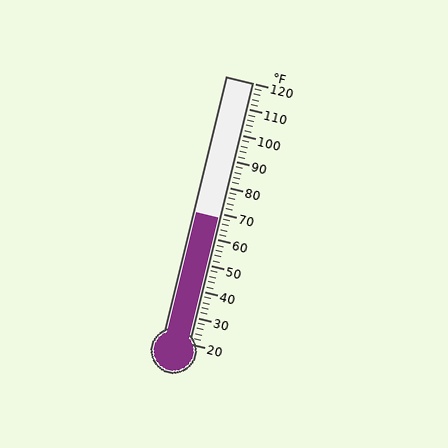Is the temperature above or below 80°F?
The temperature is below 80°F.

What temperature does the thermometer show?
The thermometer shows approximately 68°F.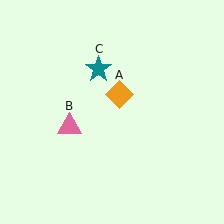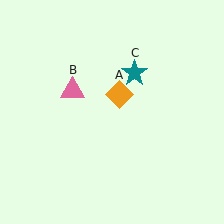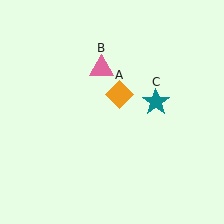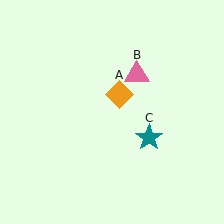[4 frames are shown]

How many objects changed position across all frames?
2 objects changed position: pink triangle (object B), teal star (object C).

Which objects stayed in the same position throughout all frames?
Orange diamond (object A) remained stationary.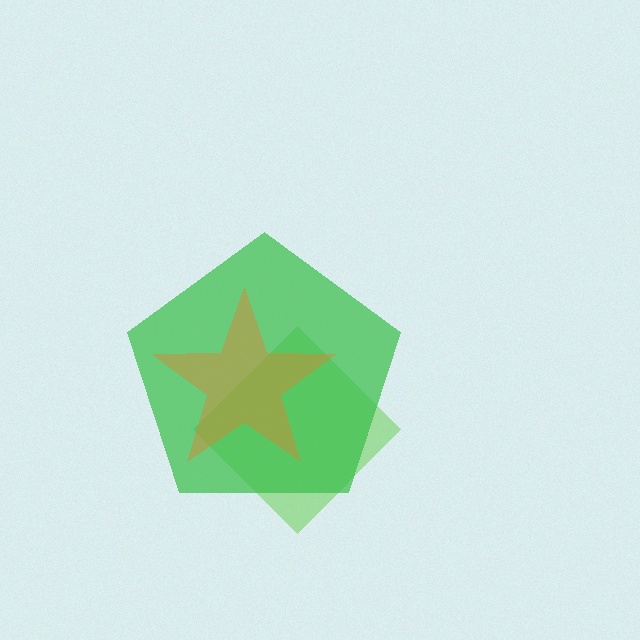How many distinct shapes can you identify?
There are 3 distinct shapes: a lime diamond, a green pentagon, an orange star.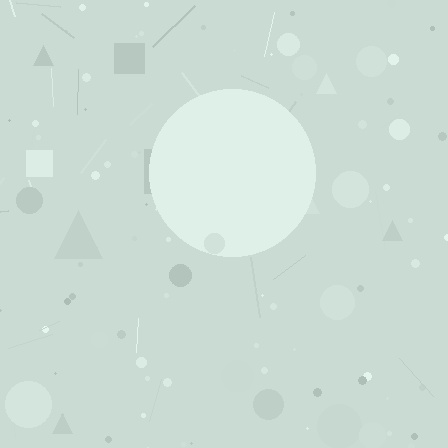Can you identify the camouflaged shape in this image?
The camouflaged shape is a circle.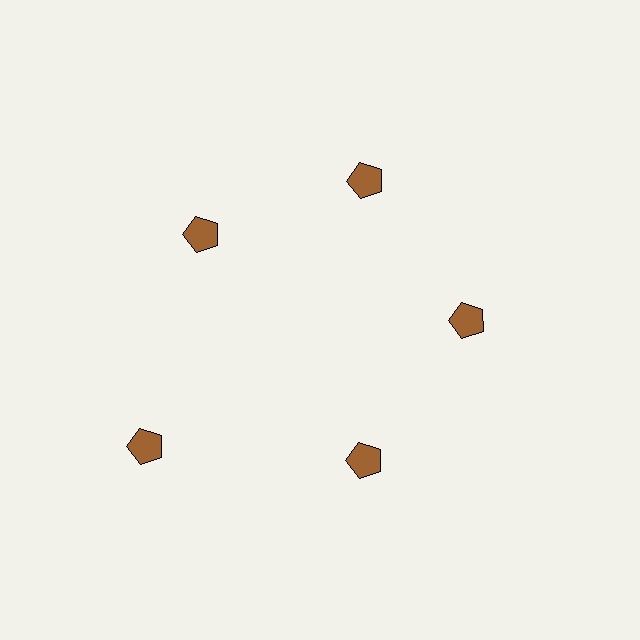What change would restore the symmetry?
The symmetry would be restored by moving it inward, back onto the ring so that all 5 pentagons sit at equal angles and equal distance from the center.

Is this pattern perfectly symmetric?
No. The 5 brown pentagons are arranged in a ring, but one element near the 8 o'clock position is pushed outward from the center, breaking the 5-fold rotational symmetry.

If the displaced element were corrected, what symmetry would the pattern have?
It would have 5-fold rotational symmetry — the pattern would map onto itself every 72 degrees.